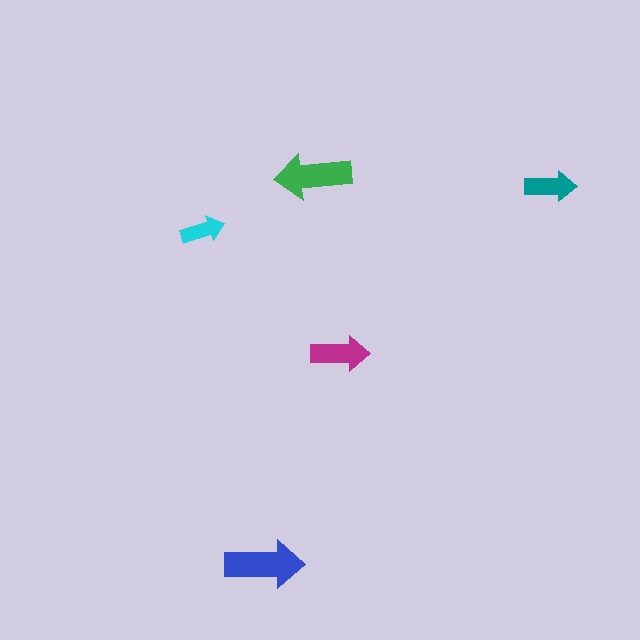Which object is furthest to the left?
The cyan arrow is leftmost.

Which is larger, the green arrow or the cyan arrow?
The green one.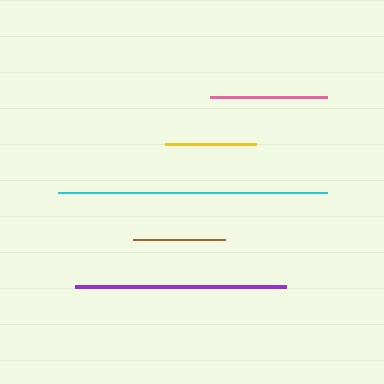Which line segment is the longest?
The cyan line is the longest at approximately 268 pixels.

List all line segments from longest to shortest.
From longest to shortest: cyan, purple, pink, brown, yellow.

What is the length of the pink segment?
The pink segment is approximately 117 pixels long.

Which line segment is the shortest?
The yellow line is the shortest at approximately 91 pixels.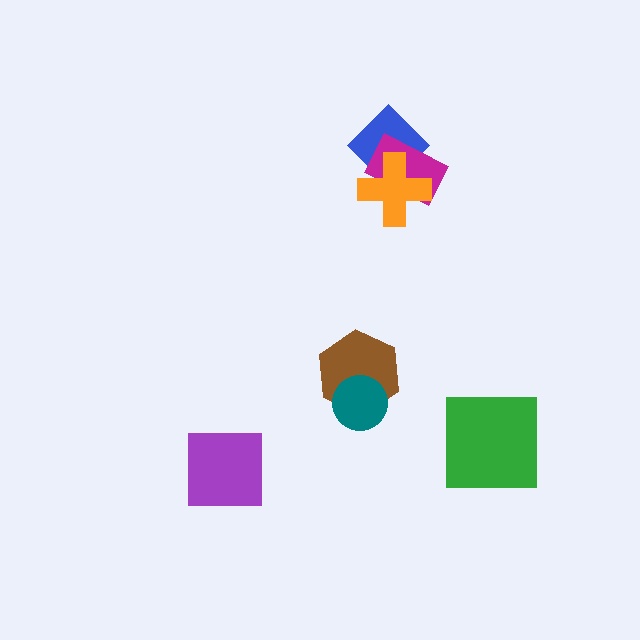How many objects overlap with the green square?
0 objects overlap with the green square.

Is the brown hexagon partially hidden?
Yes, it is partially covered by another shape.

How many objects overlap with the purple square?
0 objects overlap with the purple square.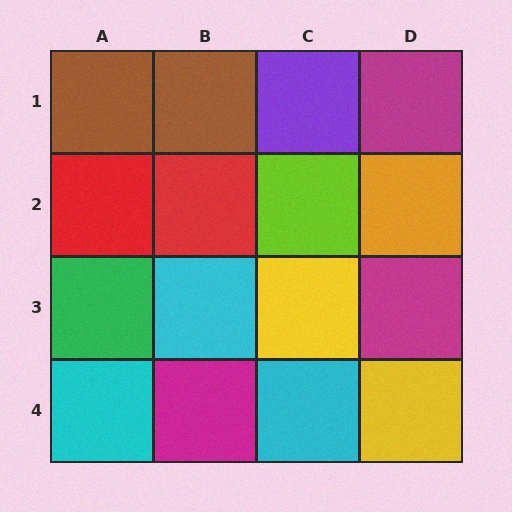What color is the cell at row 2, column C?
Lime.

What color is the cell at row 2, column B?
Red.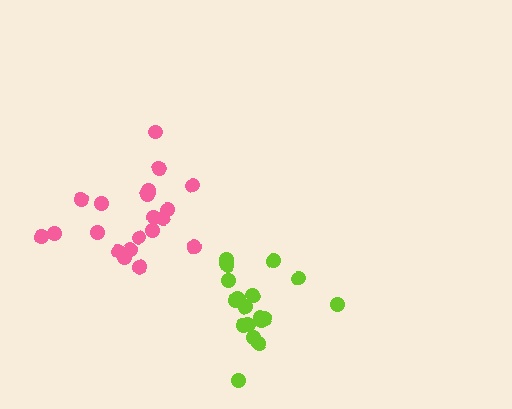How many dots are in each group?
Group 1: 19 dots, Group 2: 20 dots (39 total).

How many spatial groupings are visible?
There are 2 spatial groupings.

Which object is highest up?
The pink cluster is topmost.